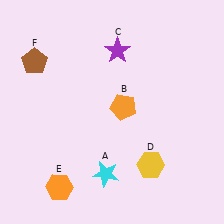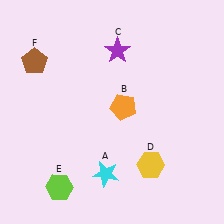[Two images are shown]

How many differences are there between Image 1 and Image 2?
There is 1 difference between the two images.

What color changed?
The hexagon (E) changed from orange in Image 1 to lime in Image 2.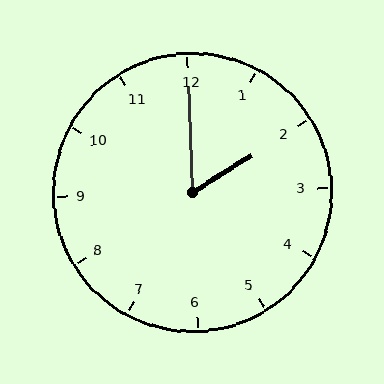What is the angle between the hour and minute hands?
Approximately 60 degrees.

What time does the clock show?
2:00.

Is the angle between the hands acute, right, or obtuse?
It is acute.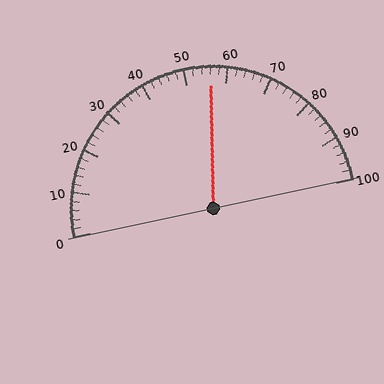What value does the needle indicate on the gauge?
The needle indicates approximately 56.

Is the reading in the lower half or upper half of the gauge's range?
The reading is in the upper half of the range (0 to 100).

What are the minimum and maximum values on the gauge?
The gauge ranges from 0 to 100.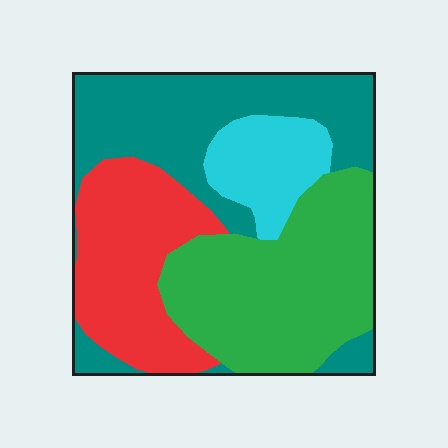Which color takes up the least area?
Cyan, at roughly 10%.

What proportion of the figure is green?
Green covers around 35% of the figure.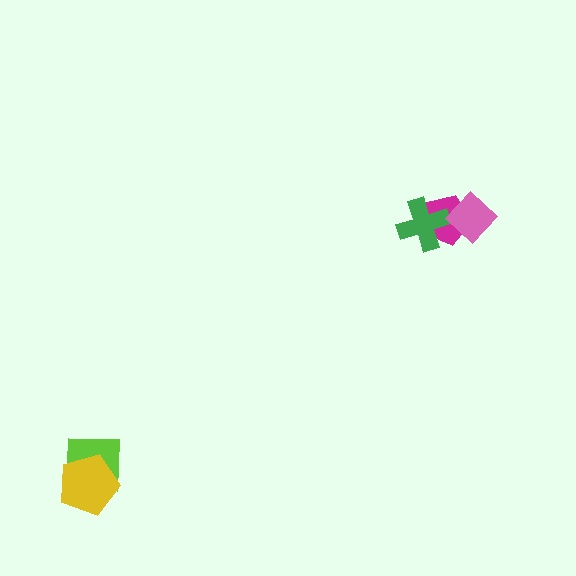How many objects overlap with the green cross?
1 object overlaps with the green cross.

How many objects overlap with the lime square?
1 object overlaps with the lime square.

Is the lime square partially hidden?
Yes, it is partially covered by another shape.